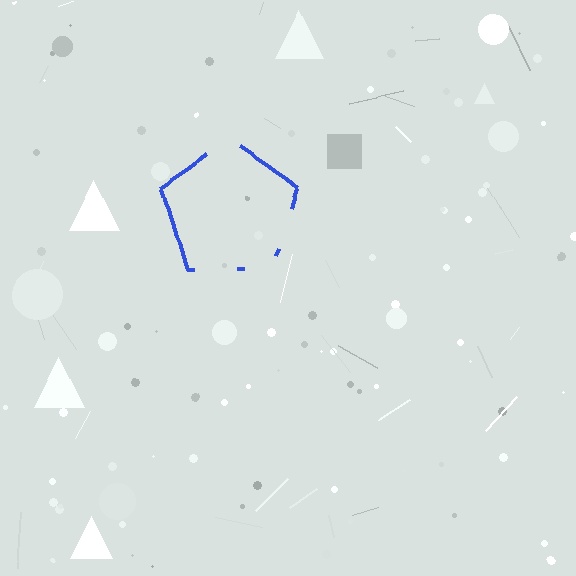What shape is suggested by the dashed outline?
The dashed outline suggests a pentagon.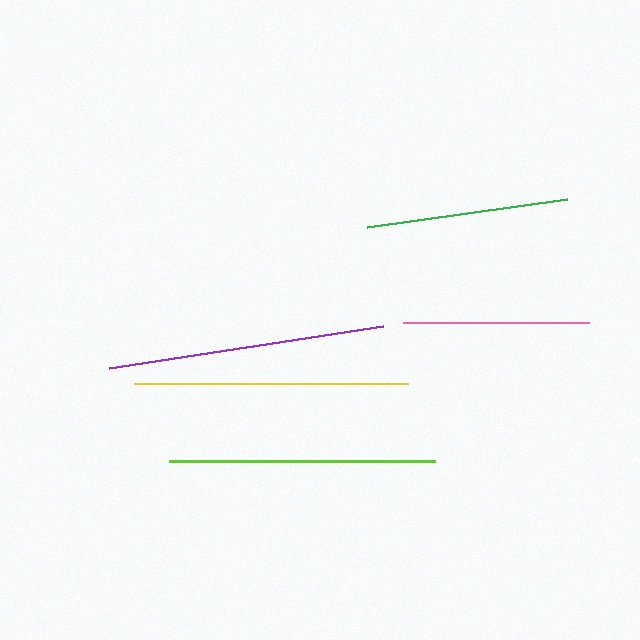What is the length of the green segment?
The green segment is approximately 202 pixels long.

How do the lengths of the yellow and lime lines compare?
The yellow and lime lines are approximately the same length.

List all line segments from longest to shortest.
From longest to shortest: purple, yellow, lime, green, pink.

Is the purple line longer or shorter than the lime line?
The purple line is longer than the lime line.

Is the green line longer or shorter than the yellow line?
The yellow line is longer than the green line.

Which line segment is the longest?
The purple line is the longest at approximately 277 pixels.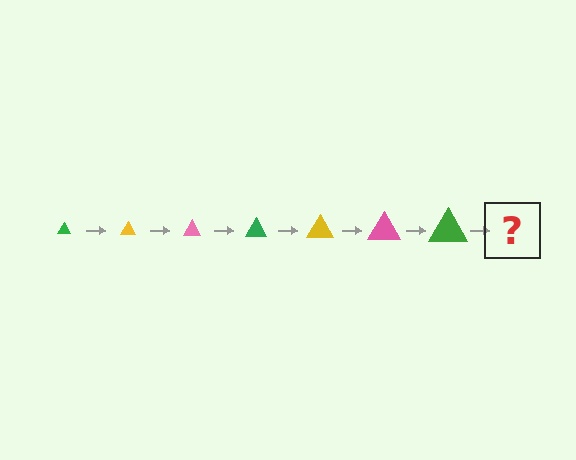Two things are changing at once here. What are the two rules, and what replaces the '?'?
The two rules are that the triangle grows larger each step and the color cycles through green, yellow, and pink. The '?' should be a yellow triangle, larger than the previous one.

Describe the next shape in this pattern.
It should be a yellow triangle, larger than the previous one.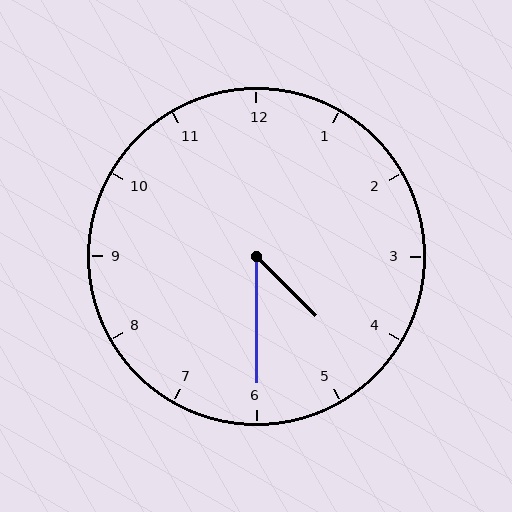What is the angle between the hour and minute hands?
Approximately 45 degrees.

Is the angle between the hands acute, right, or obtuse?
It is acute.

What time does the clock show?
4:30.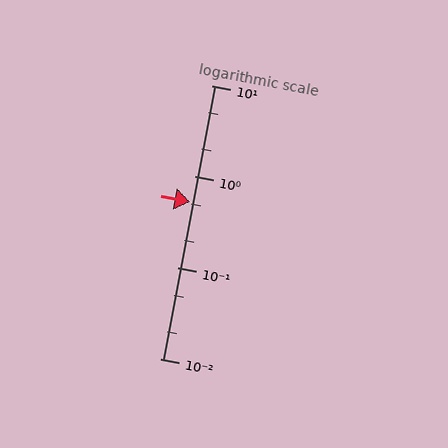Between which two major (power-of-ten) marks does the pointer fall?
The pointer is between 0.1 and 1.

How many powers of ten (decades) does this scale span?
The scale spans 3 decades, from 0.01 to 10.